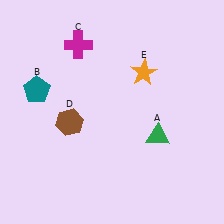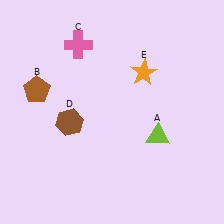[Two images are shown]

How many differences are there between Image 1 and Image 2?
There are 3 differences between the two images.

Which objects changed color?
A changed from green to lime. B changed from teal to brown. C changed from magenta to pink.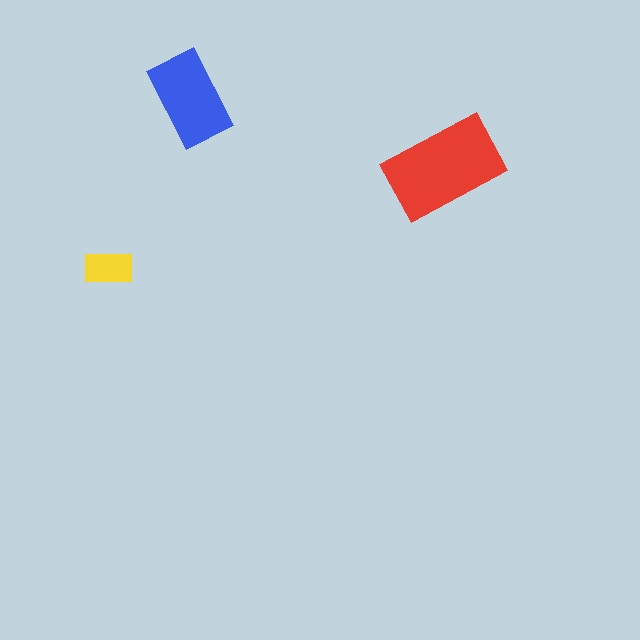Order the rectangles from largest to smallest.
the red one, the blue one, the yellow one.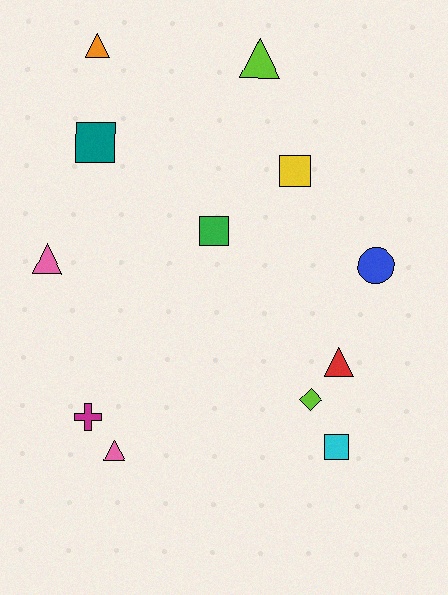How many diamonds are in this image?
There is 1 diamond.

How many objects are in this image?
There are 12 objects.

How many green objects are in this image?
There is 1 green object.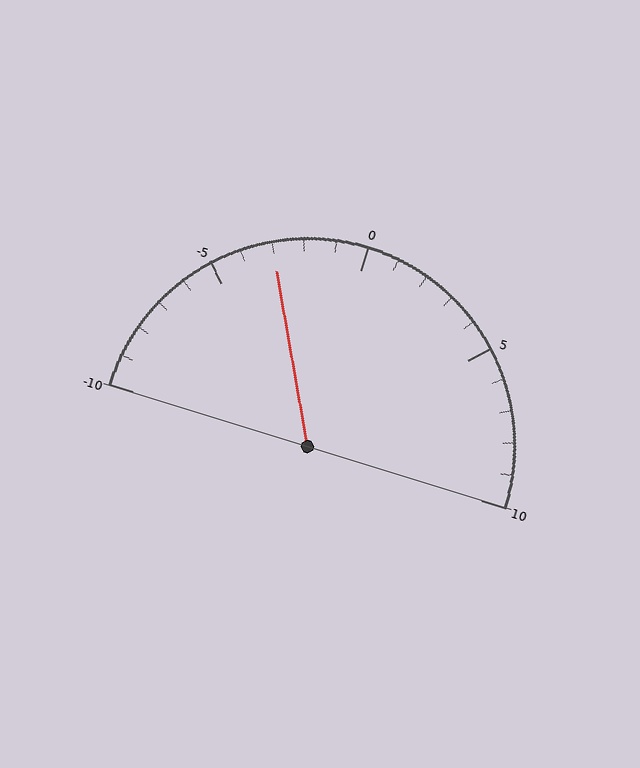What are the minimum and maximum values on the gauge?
The gauge ranges from -10 to 10.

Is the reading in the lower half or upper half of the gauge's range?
The reading is in the lower half of the range (-10 to 10).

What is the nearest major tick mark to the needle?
The nearest major tick mark is -5.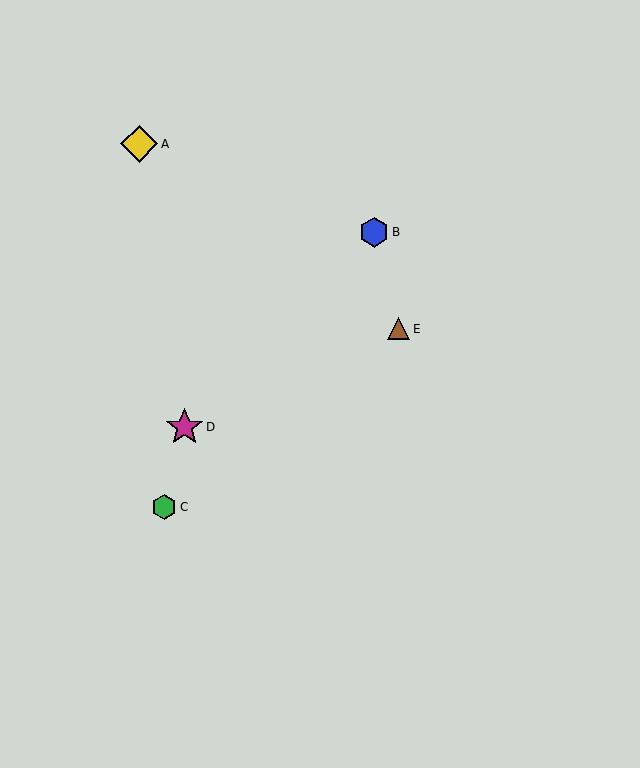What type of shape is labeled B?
Shape B is a blue hexagon.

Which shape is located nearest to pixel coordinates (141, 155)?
The yellow diamond (labeled A) at (139, 144) is nearest to that location.